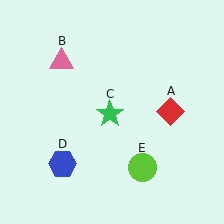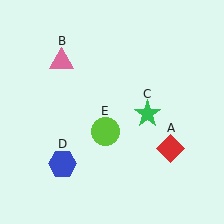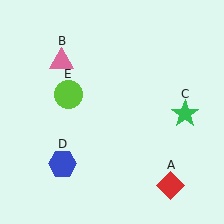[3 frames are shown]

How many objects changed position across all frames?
3 objects changed position: red diamond (object A), green star (object C), lime circle (object E).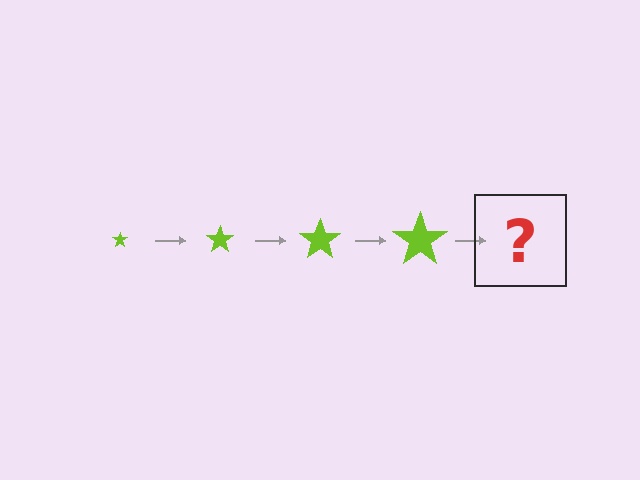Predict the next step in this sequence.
The next step is a lime star, larger than the previous one.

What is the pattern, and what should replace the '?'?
The pattern is that the star gets progressively larger each step. The '?' should be a lime star, larger than the previous one.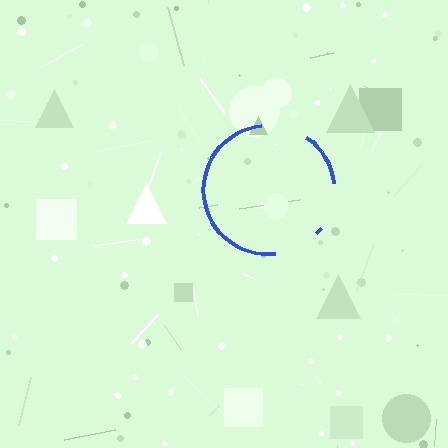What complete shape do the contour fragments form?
The contour fragments form a circle.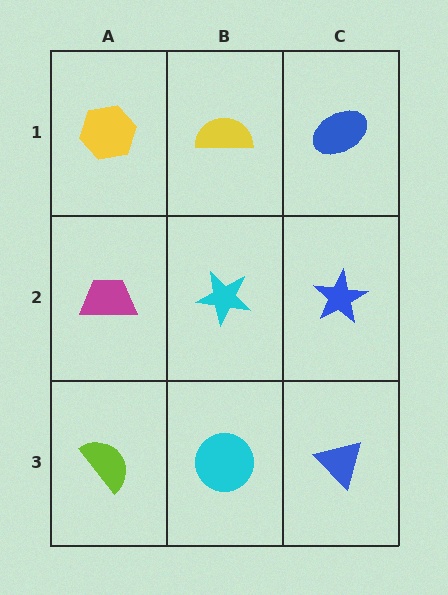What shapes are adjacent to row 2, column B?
A yellow semicircle (row 1, column B), a cyan circle (row 3, column B), a magenta trapezoid (row 2, column A), a blue star (row 2, column C).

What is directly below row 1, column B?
A cyan star.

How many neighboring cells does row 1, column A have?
2.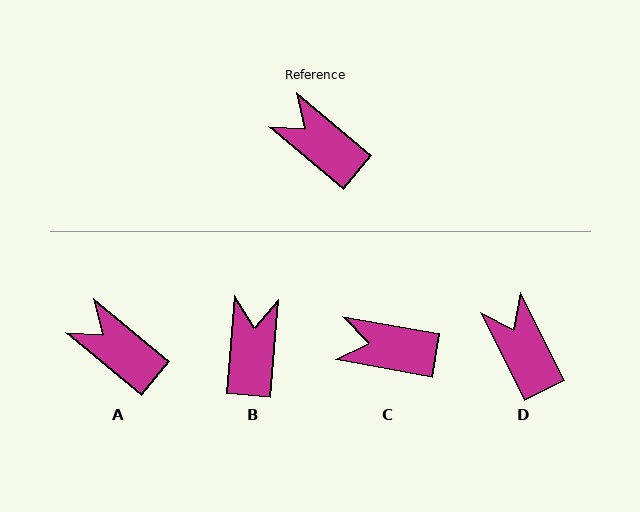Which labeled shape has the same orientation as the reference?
A.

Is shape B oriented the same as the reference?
No, it is off by about 55 degrees.